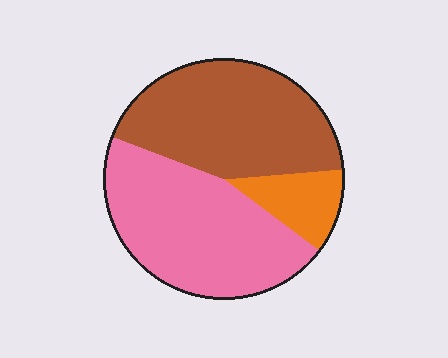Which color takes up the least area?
Orange, at roughly 10%.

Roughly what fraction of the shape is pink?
Pink covers about 45% of the shape.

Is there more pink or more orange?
Pink.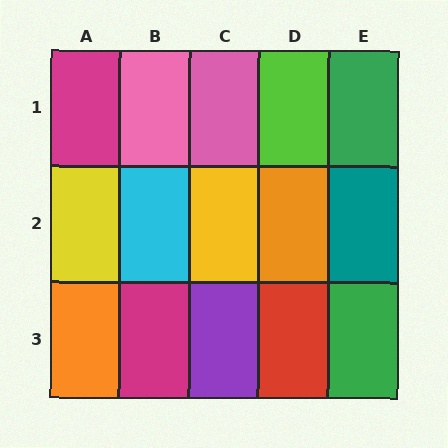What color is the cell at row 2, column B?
Cyan.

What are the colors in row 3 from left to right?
Orange, magenta, purple, red, green.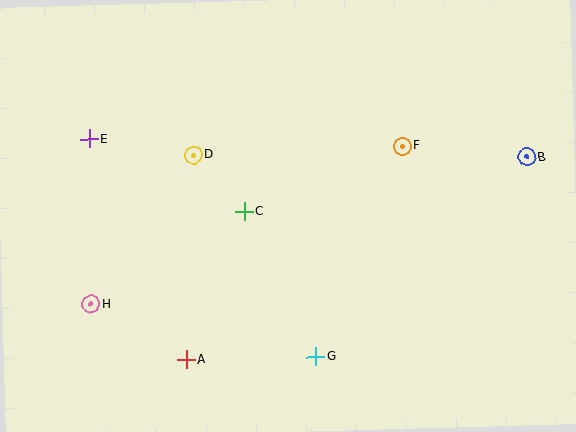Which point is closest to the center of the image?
Point C at (244, 212) is closest to the center.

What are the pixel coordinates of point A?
Point A is at (186, 360).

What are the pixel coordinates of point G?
Point G is at (316, 356).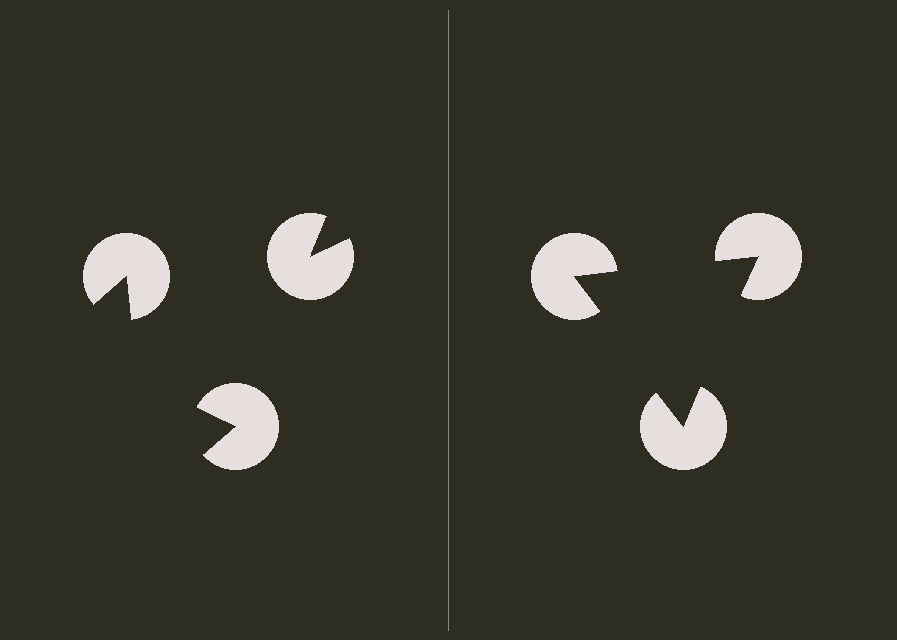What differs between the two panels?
The pac-man discs are positioned identically on both sides; only the wedge orientations differ. On the right they align to a triangle; on the left they are misaligned.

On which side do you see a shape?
An illusory triangle appears on the right side. On the left side the wedge cuts are rotated, so no coherent shape forms.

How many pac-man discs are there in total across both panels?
6 — 3 on each side.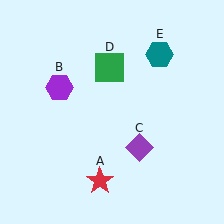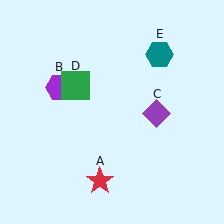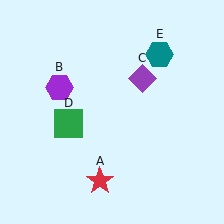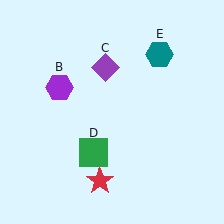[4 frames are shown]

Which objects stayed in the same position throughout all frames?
Red star (object A) and purple hexagon (object B) and teal hexagon (object E) remained stationary.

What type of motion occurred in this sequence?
The purple diamond (object C), green square (object D) rotated counterclockwise around the center of the scene.